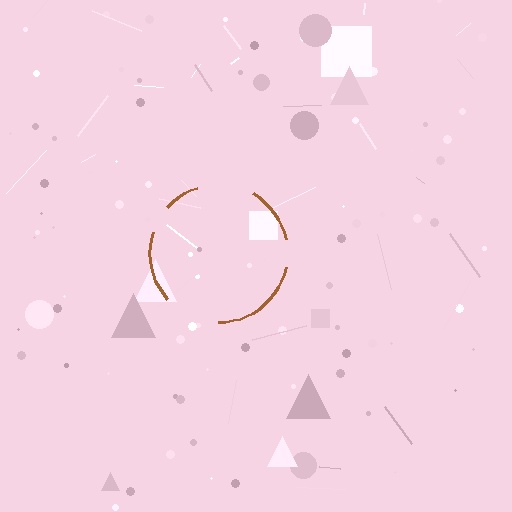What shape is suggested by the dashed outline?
The dashed outline suggests a circle.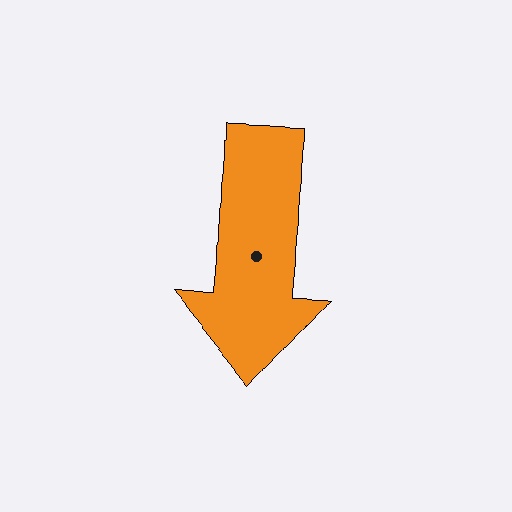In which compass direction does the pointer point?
South.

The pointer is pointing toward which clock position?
Roughly 6 o'clock.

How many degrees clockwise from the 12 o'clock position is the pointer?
Approximately 182 degrees.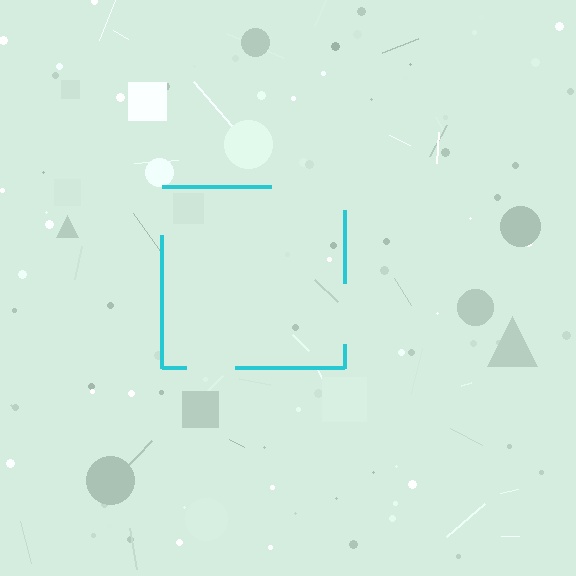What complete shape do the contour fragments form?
The contour fragments form a square.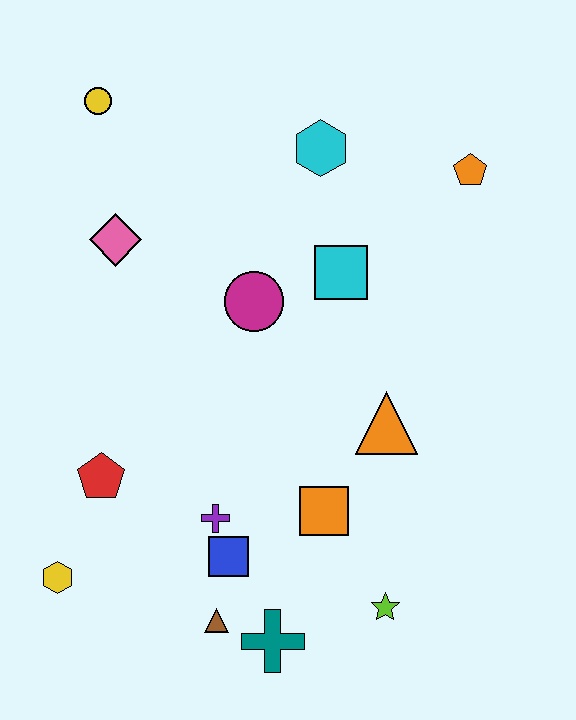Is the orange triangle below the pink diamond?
Yes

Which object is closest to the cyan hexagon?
The cyan square is closest to the cyan hexagon.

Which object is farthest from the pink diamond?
The lime star is farthest from the pink diamond.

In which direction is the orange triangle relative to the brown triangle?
The orange triangle is above the brown triangle.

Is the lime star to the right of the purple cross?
Yes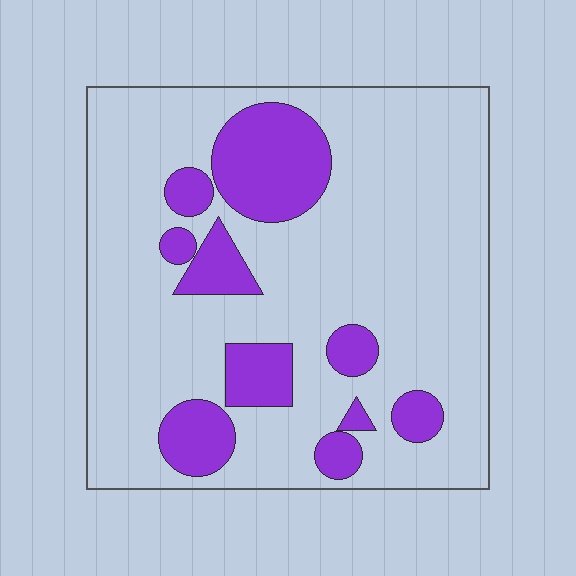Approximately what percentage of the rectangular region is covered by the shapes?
Approximately 20%.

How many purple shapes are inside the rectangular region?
10.